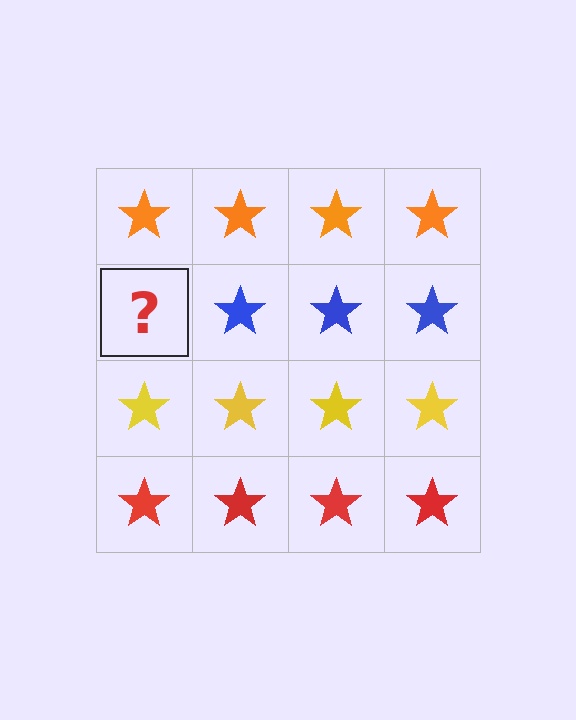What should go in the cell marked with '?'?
The missing cell should contain a blue star.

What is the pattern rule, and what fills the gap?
The rule is that each row has a consistent color. The gap should be filled with a blue star.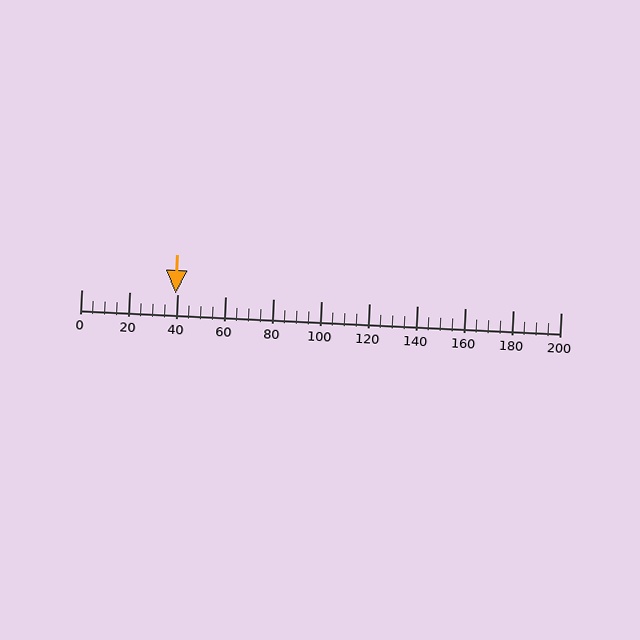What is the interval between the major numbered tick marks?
The major tick marks are spaced 20 units apart.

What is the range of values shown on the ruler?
The ruler shows values from 0 to 200.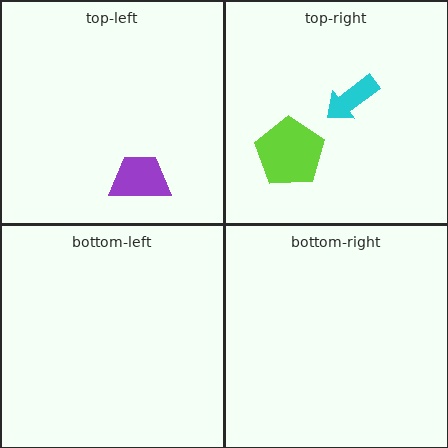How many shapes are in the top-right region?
2.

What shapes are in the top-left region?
The purple trapezoid.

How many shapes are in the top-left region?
1.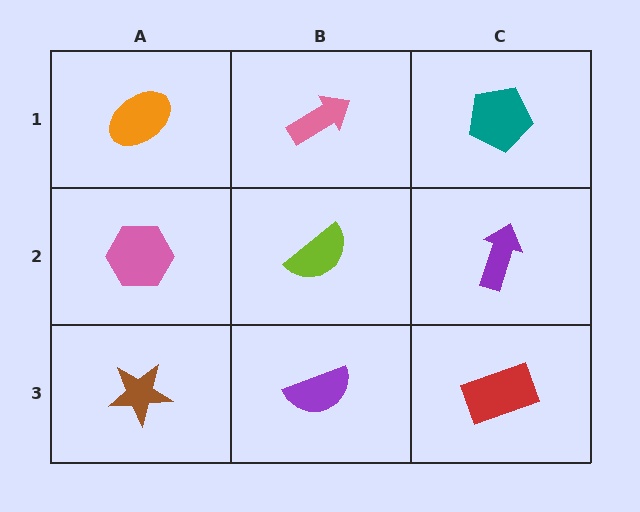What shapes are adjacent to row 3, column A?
A pink hexagon (row 2, column A), a purple semicircle (row 3, column B).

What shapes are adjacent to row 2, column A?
An orange ellipse (row 1, column A), a brown star (row 3, column A), a lime semicircle (row 2, column B).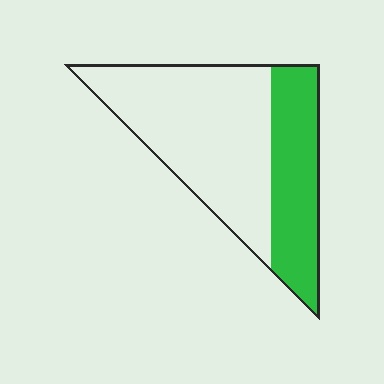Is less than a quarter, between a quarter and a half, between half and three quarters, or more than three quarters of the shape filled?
Between a quarter and a half.